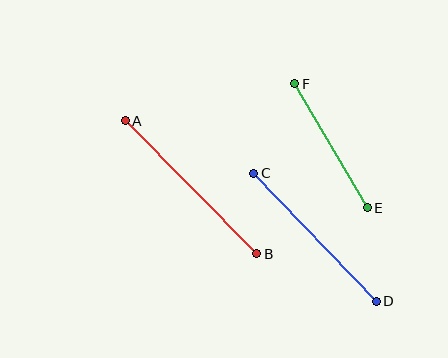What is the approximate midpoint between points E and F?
The midpoint is at approximately (331, 146) pixels.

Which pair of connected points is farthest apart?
Points A and B are farthest apart.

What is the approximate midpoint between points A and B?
The midpoint is at approximately (191, 187) pixels.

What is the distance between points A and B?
The distance is approximately 187 pixels.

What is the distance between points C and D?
The distance is approximately 178 pixels.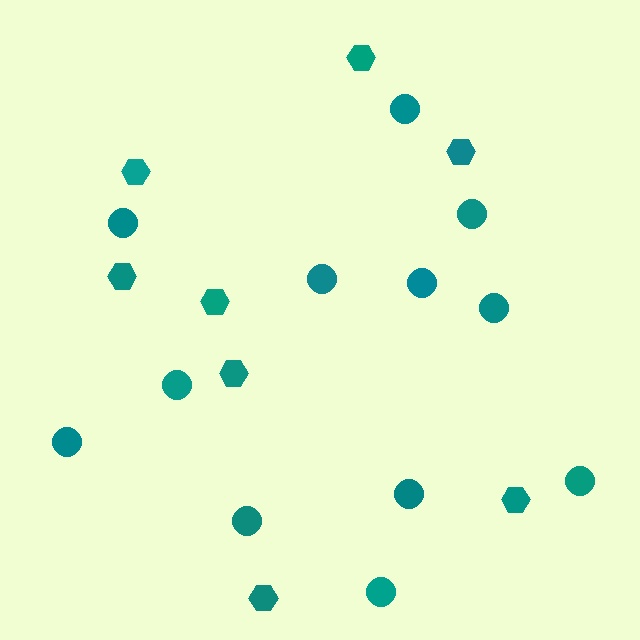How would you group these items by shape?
There are 2 groups: one group of hexagons (8) and one group of circles (12).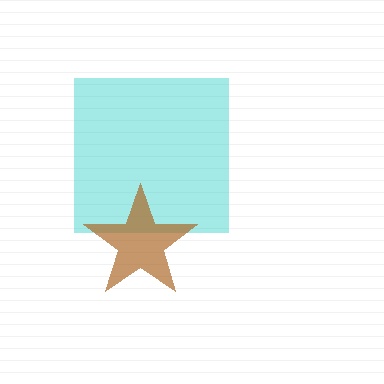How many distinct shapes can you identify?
There are 2 distinct shapes: a cyan square, a brown star.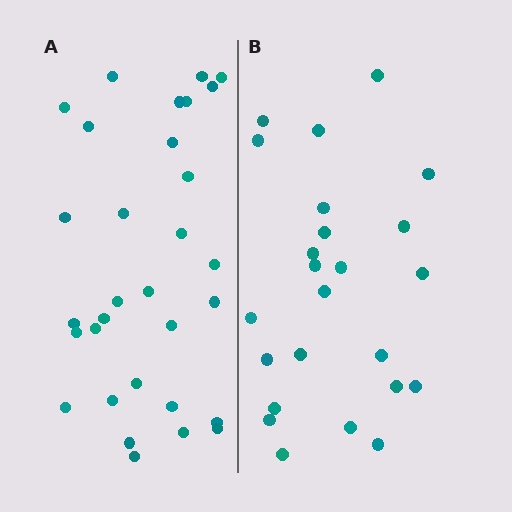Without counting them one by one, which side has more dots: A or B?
Region A (the left region) has more dots.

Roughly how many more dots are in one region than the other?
Region A has roughly 8 or so more dots than region B.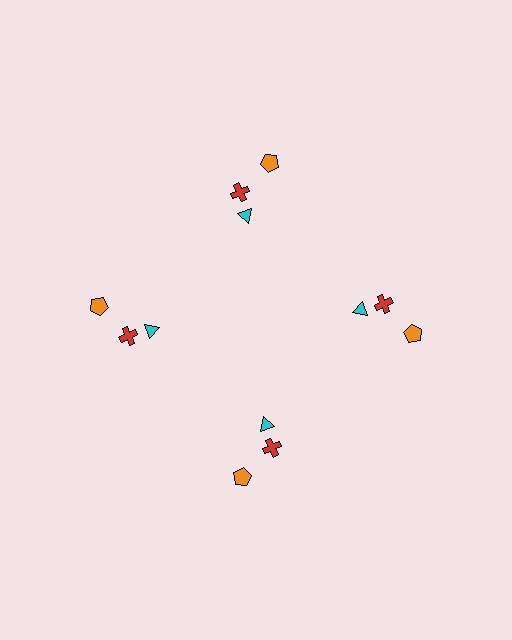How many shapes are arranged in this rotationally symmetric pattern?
There are 12 shapes, arranged in 4 groups of 3.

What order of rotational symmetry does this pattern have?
This pattern has 4-fold rotational symmetry.